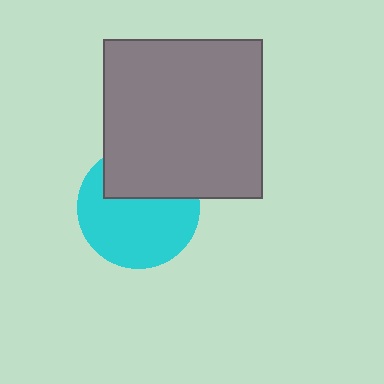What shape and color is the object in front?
The object in front is a gray square.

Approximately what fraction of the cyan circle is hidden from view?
Roughly 36% of the cyan circle is hidden behind the gray square.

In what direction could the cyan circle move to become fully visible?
The cyan circle could move down. That would shift it out from behind the gray square entirely.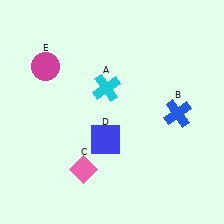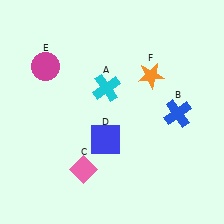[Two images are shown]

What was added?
An orange star (F) was added in Image 2.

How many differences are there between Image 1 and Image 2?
There is 1 difference between the two images.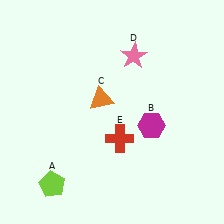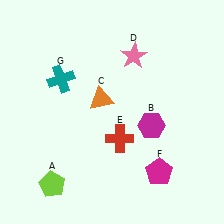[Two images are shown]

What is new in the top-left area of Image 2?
A teal cross (G) was added in the top-left area of Image 2.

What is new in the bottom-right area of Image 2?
A magenta pentagon (F) was added in the bottom-right area of Image 2.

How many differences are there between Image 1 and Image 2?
There are 2 differences between the two images.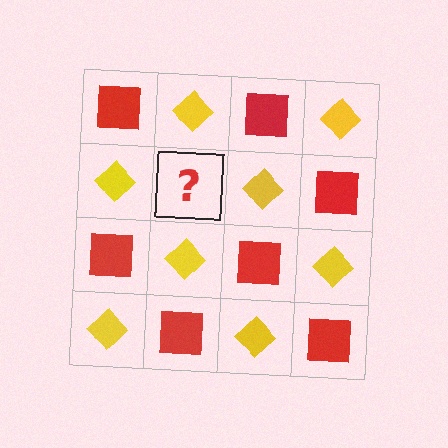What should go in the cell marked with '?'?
The missing cell should contain a red square.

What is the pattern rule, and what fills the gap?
The rule is that it alternates red square and yellow diamond in a checkerboard pattern. The gap should be filled with a red square.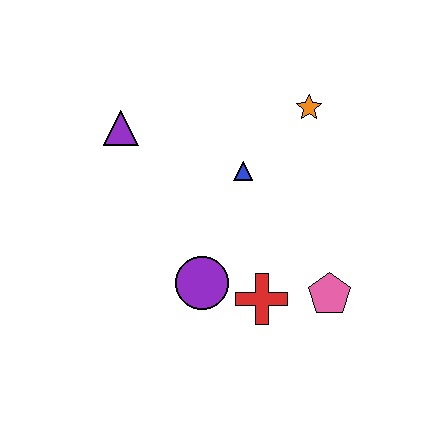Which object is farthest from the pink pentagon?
The purple triangle is farthest from the pink pentagon.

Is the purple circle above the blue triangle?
No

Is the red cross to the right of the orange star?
No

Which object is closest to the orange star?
The blue triangle is closest to the orange star.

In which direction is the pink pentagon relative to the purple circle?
The pink pentagon is to the right of the purple circle.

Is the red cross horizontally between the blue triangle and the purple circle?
No